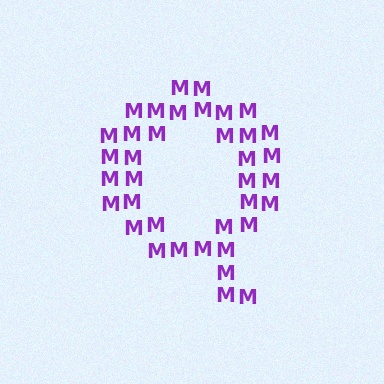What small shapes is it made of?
It is made of small letter M's.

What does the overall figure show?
The overall figure shows the letter Q.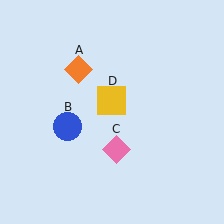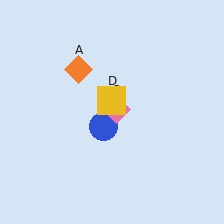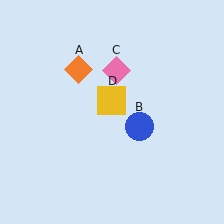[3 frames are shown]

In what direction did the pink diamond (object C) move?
The pink diamond (object C) moved up.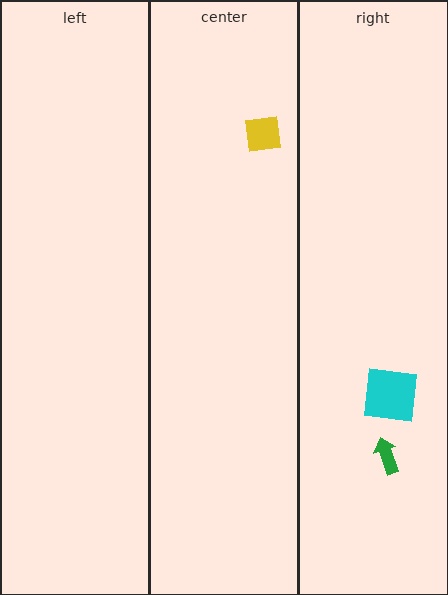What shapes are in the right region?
The cyan square, the green arrow.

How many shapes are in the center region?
1.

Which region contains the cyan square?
The right region.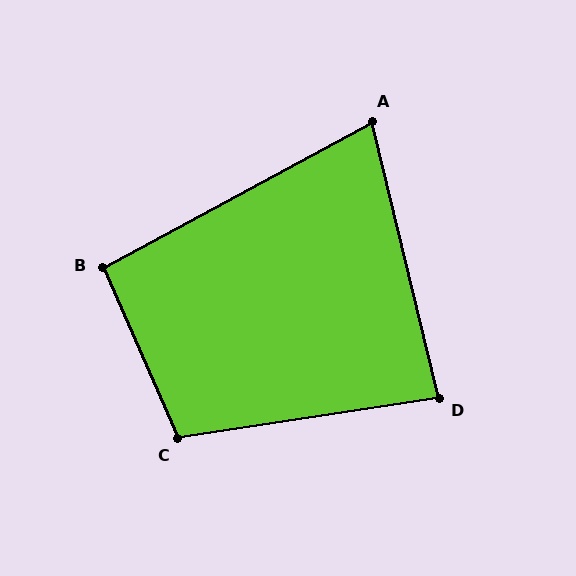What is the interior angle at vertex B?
Approximately 95 degrees (approximately right).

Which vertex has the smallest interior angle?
A, at approximately 75 degrees.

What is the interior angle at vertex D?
Approximately 85 degrees (approximately right).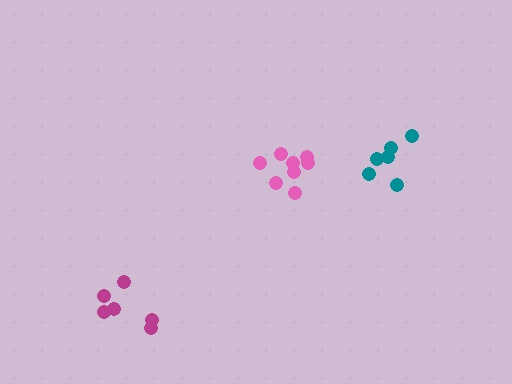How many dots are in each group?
Group 1: 6 dots, Group 2: 8 dots, Group 3: 6 dots (20 total).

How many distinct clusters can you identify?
There are 3 distinct clusters.